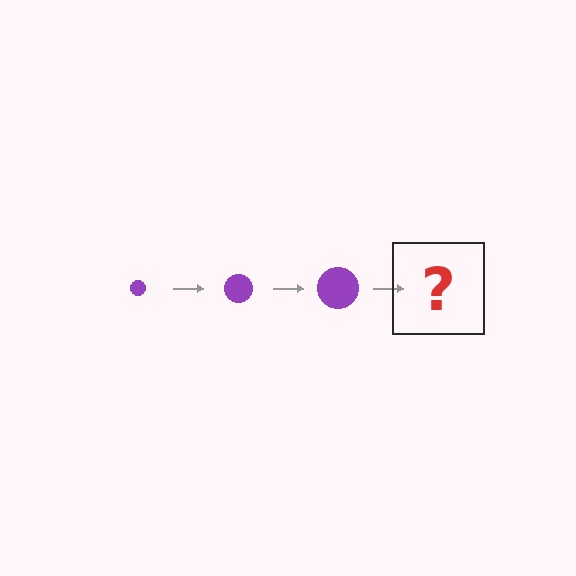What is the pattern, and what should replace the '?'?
The pattern is that the circle gets progressively larger each step. The '?' should be a purple circle, larger than the previous one.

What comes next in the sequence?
The next element should be a purple circle, larger than the previous one.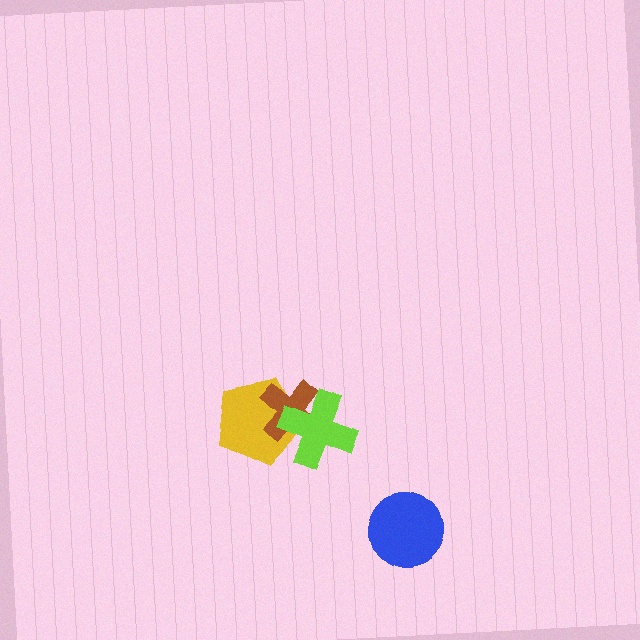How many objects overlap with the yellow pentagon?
2 objects overlap with the yellow pentagon.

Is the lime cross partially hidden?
No, no other shape covers it.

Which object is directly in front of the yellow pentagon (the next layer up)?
The brown cross is directly in front of the yellow pentagon.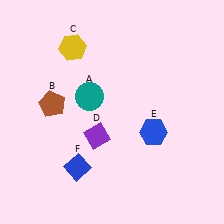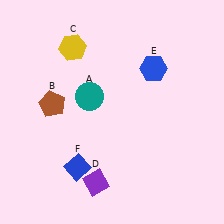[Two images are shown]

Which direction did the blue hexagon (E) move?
The blue hexagon (E) moved up.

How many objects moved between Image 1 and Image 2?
2 objects moved between the two images.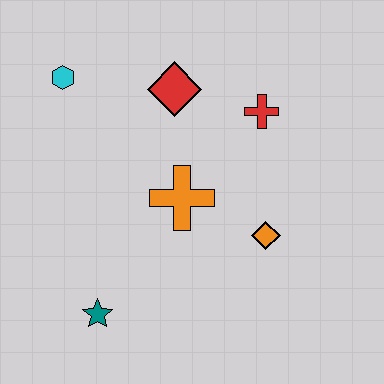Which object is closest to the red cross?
The red diamond is closest to the red cross.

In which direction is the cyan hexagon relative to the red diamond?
The cyan hexagon is to the left of the red diamond.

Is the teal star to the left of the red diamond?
Yes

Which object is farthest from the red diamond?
The teal star is farthest from the red diamond.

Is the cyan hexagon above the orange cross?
Yes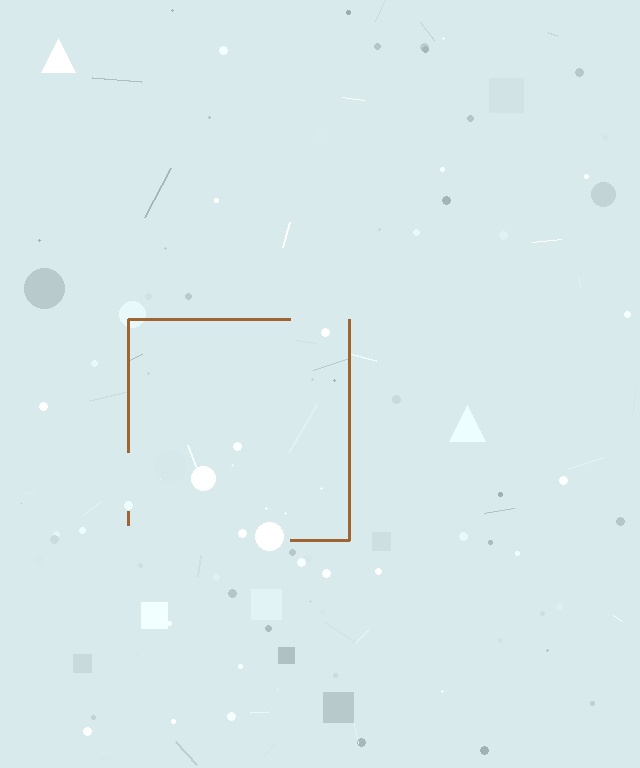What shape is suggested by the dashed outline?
The dashed outline suggests a square.